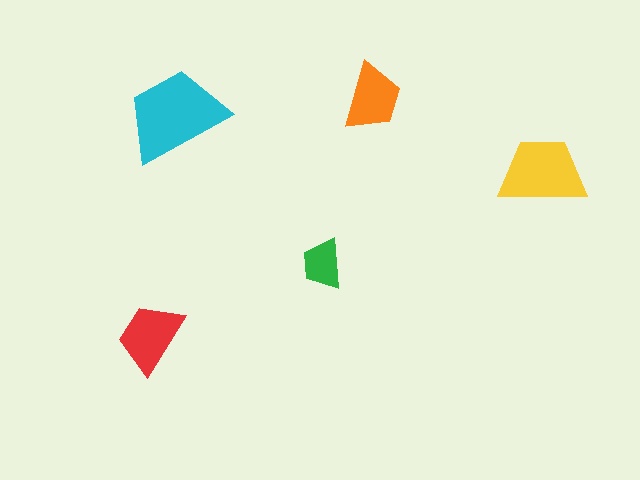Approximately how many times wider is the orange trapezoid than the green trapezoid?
About 1.5 times wider.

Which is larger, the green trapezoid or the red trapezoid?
The red one.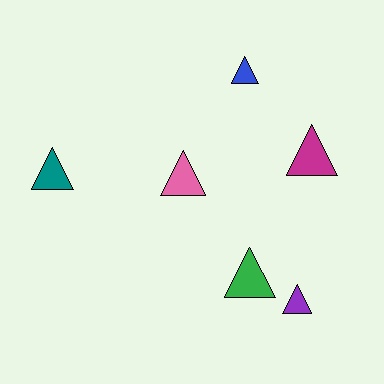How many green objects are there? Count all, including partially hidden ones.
There is 1 green object.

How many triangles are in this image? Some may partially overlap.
There are 6 triangles.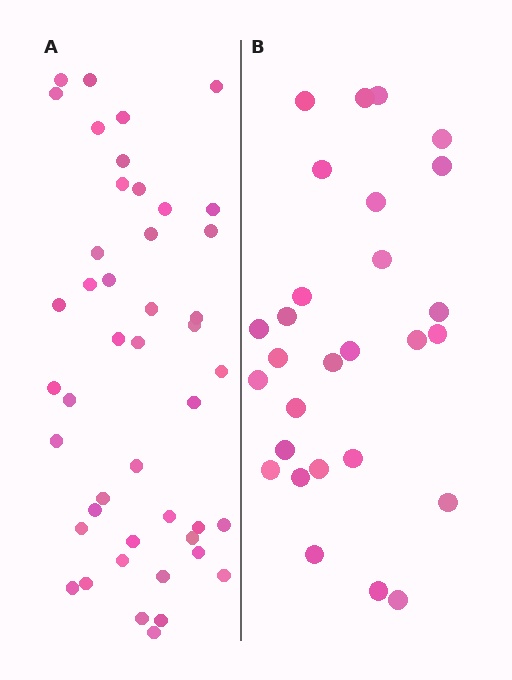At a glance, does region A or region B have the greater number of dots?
Region A (the left region) has more dots.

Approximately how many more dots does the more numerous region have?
Region A has approximately 15 more dots than region B.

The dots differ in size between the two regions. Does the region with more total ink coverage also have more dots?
No. Region B has more total ink coverage because its dots are larger, but region A actually contains more individual dots. Total area can be misleading — the number of items is what matters here.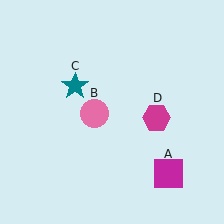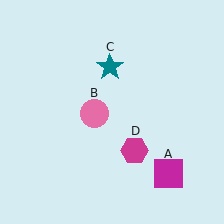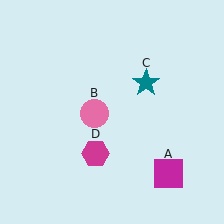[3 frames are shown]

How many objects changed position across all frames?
2 objects changed position: teal star (object C), magenta hexagon (object D).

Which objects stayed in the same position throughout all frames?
Magenta square (object A) and pink circle (object B) remained stationary.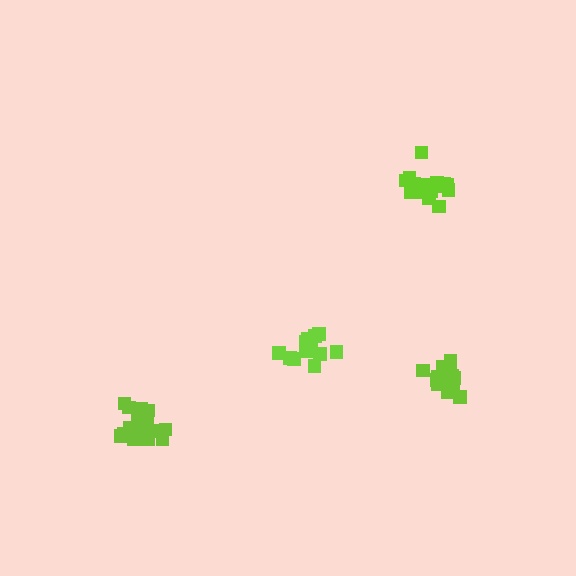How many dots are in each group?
Group 1: 19 dots, Group 2: 14 dots, Group 3: 15 dots, Group 4: 14 dots (62 total).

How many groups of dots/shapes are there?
There are 4 groups.